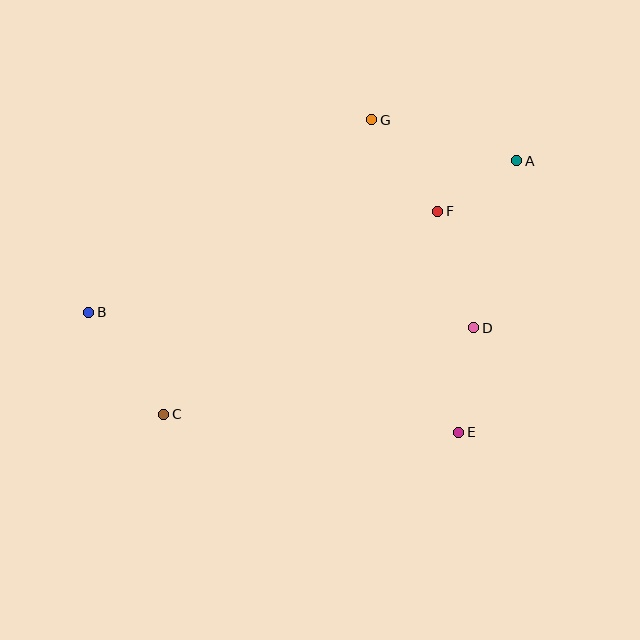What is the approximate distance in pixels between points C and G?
The distance between C and G is approximately 360 pixels.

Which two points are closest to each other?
Points A and F are closest to each other.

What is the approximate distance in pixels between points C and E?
The distance between C and E is approximately 296 pixels.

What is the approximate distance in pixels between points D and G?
The distance between D and G is approximately 232 pixels.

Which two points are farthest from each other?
Points A and B are farthest from each other.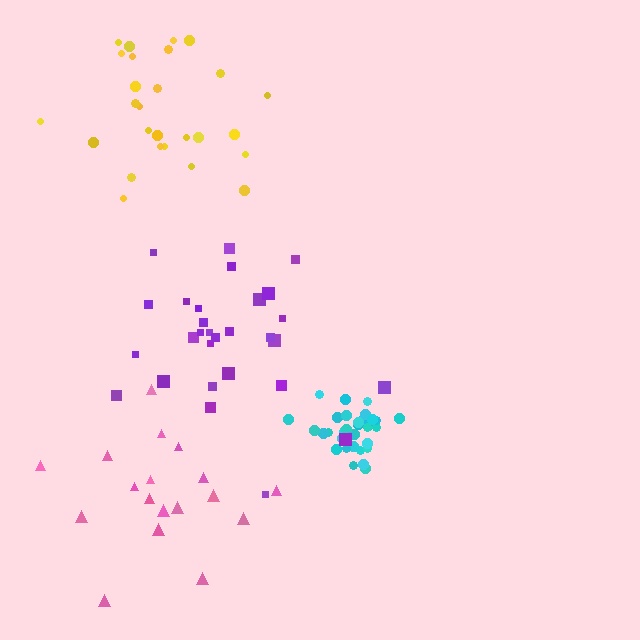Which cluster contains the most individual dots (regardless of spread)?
Cyan (33).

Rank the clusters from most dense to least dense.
cyan, yellow, purple, pink.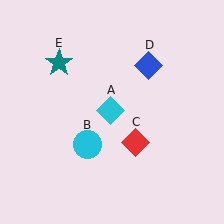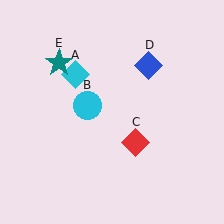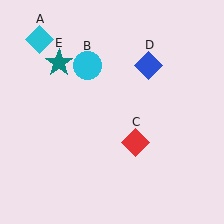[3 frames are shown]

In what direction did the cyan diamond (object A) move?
The cyan diamond (object A) moved up and to the left.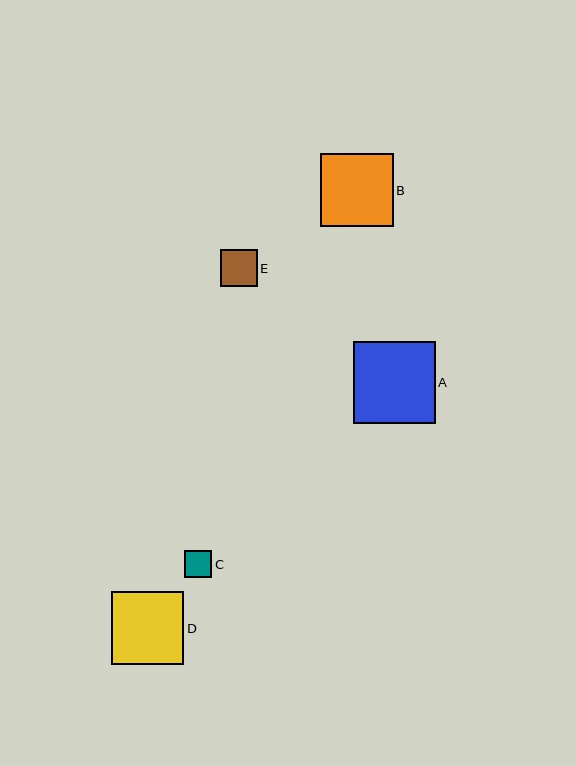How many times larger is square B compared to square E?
Square B is approximately 2.0 times the size of square E.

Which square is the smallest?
Square C is the smallest with a size of approximately 27 pixels.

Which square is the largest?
Square A is the largest with a size of approximately 82 pixels.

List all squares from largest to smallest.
From largest to smallest: A, B, D, E, C.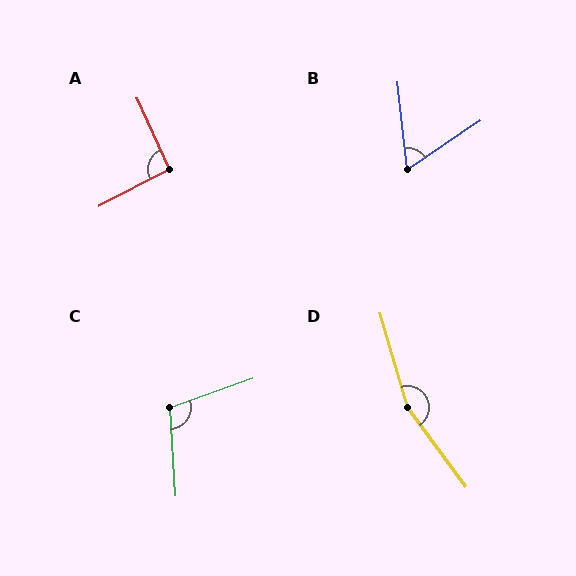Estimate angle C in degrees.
Approximately 106 degrees.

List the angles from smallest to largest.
B (62°), A (93°), C (106°), D (160°).